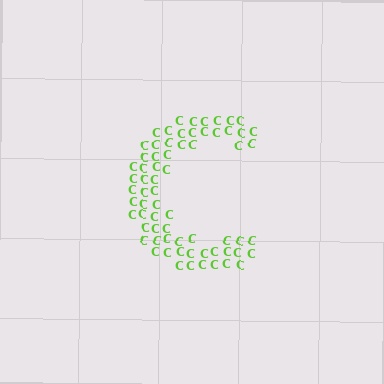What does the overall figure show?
The overall figure shows the letter C.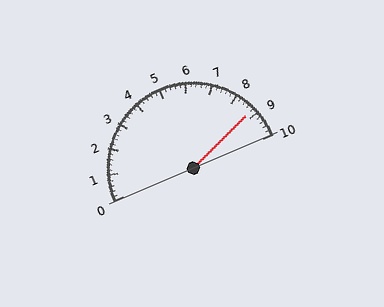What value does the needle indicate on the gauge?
The needle indicates approximately 8.8.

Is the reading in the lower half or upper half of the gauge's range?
The reading is in the upper half of the range (0 to 10).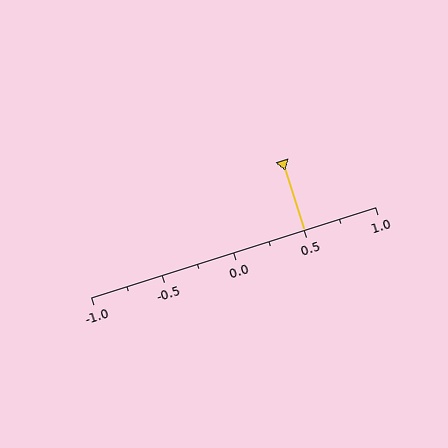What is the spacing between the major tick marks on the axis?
The major ticks are spaced 0.5 apart.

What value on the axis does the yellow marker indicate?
The marker indicates approximately 0.5.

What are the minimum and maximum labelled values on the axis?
The axis runs from -1.0 to 1.0.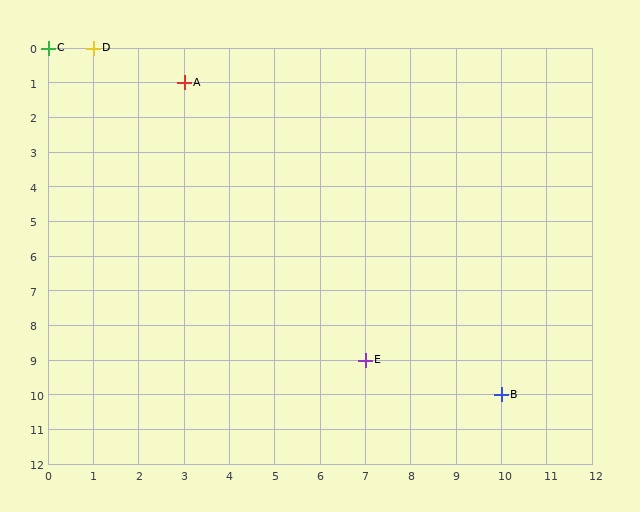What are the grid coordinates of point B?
Point B is at grid coordinates (10, 10).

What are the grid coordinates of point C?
Point C is at grid coordinates (0, 0).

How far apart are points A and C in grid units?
Points A and C are 3 columns and 1 row apart (about 3.2 grid units diagonally).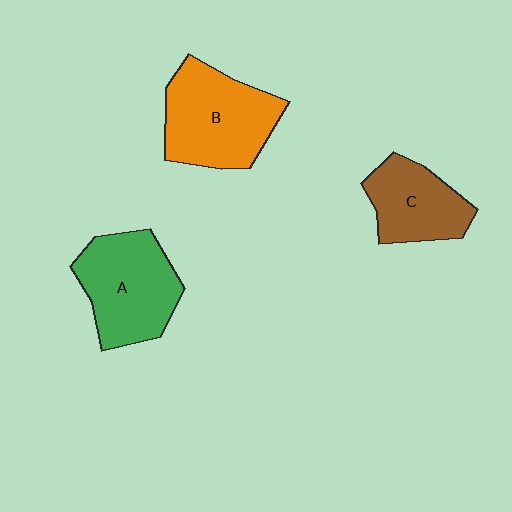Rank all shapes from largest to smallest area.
From largest to smallest: B (orange), A (green), C (brown).